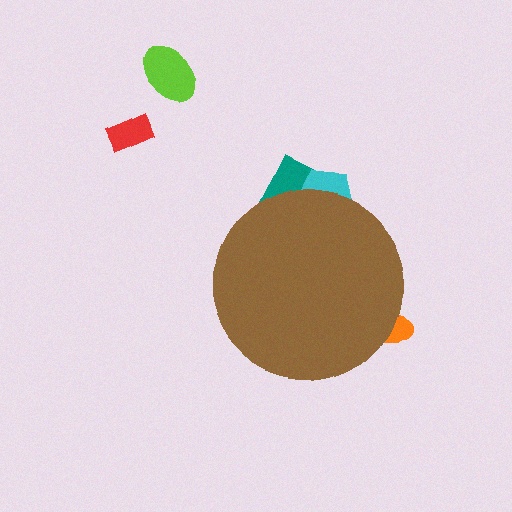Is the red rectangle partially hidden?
No, the red rectangle is fully visible.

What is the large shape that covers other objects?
A brown circle.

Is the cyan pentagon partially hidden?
Yes, the cyan pentagon is partially hidden behind the brown circle.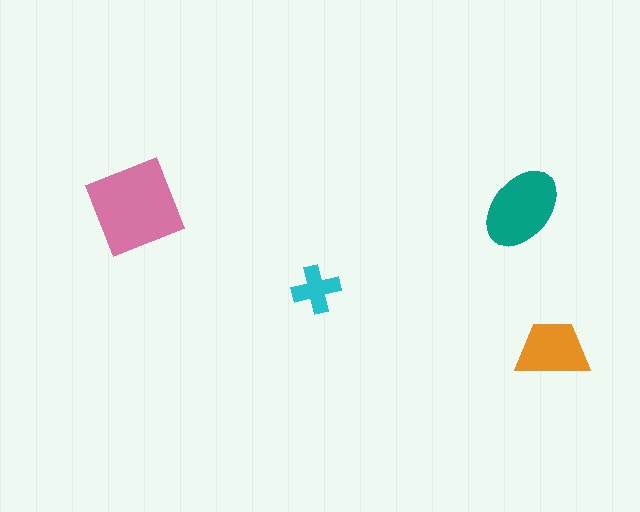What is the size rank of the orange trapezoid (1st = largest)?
3rd.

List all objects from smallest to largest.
The cyan cross, the orange trapezoid, the teal ellipse, the pink diamond.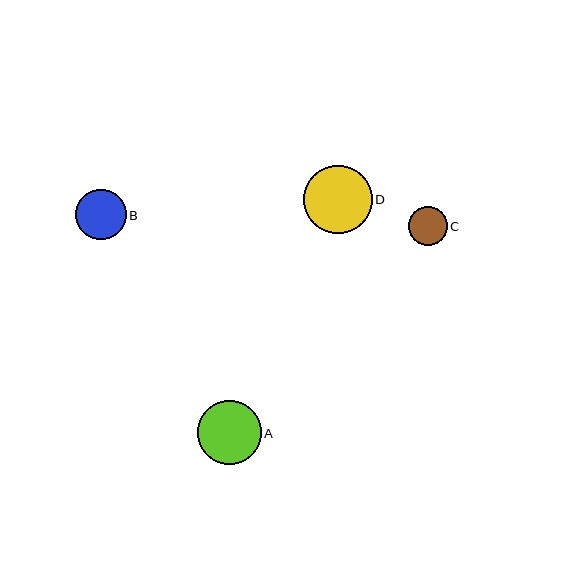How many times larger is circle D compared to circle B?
Circle D is approximately 1.4 times the size of circle B.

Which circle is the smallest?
Circle C is the smallest with a size of approximately 39 pixels.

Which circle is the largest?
Circle D is the largest with a size of approximately 68 pixels.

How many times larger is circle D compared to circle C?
Circle D is approximately 1.8 times the size of circle C.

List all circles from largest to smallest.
From largest to smallest: D, A, B, C.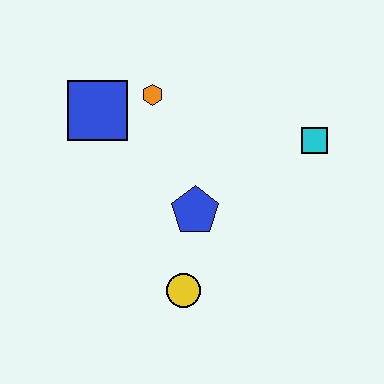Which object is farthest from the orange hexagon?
The yellow circle is farthest from the orange hexagon.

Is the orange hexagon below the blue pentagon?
No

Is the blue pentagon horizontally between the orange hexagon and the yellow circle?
No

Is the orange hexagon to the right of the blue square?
Yes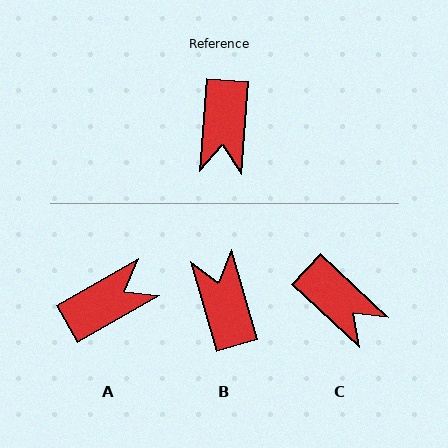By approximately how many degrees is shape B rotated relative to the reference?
Approximately 160 degrees clockwise.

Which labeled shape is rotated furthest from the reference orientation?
B, about 160 degrees away.